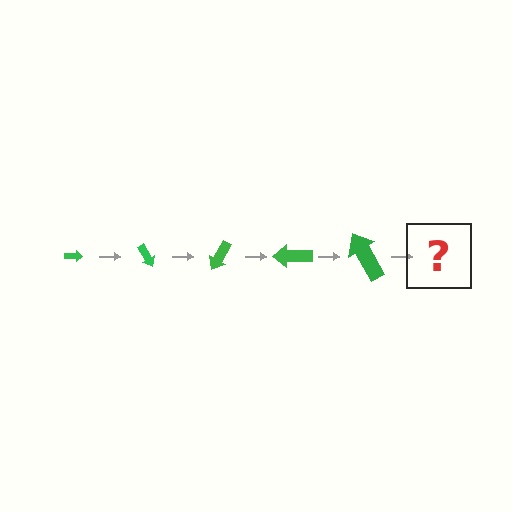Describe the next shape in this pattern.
It should be an arrow, larger than the previous one and rotated 300 degrees from the start.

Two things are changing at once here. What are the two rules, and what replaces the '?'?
The two rules are that the arrow grows larger each step and it rotates 60 degrees each step. The '?' should be an arrow, larger than the previous one and rotated 300 degrees from the start.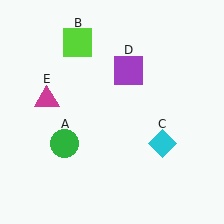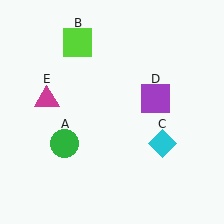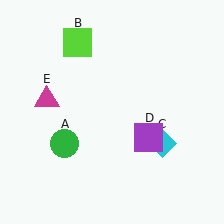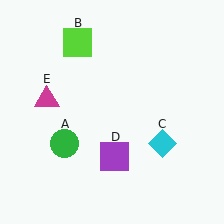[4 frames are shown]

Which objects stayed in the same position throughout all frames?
Green circle (object A) and lime square (object B) and cyan diamond (object C) and magenta triangle (object E) remained stationary.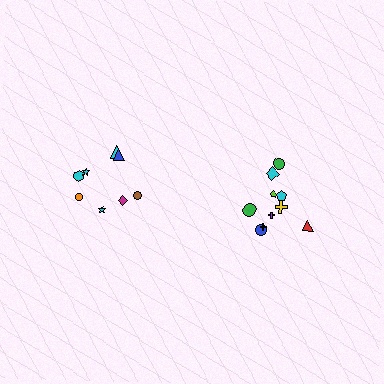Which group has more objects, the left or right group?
The right group.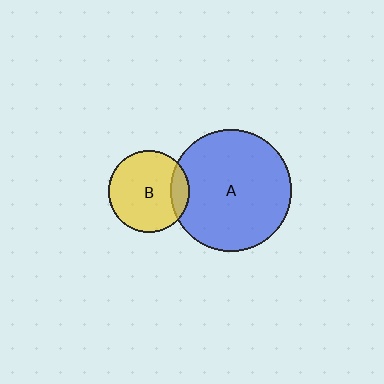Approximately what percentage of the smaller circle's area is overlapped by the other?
Approximately 15%.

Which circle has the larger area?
Circle A (blue).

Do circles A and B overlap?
Yes.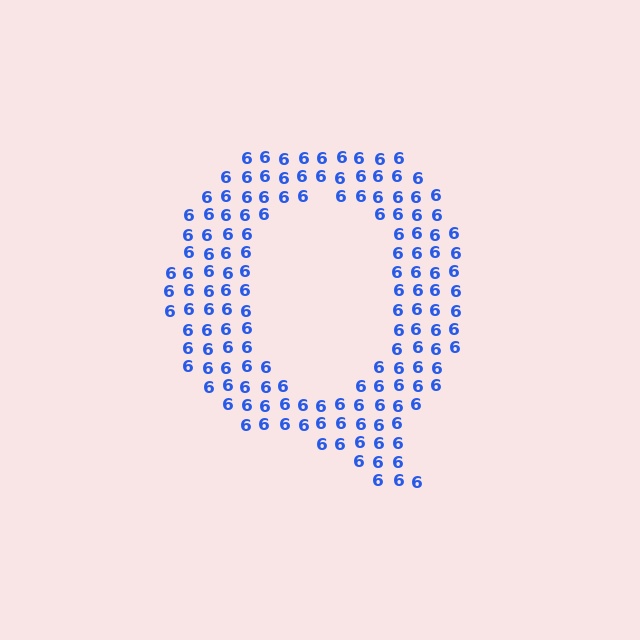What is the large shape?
The large shape is the letter Q.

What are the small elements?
The small elements are digit 6's.